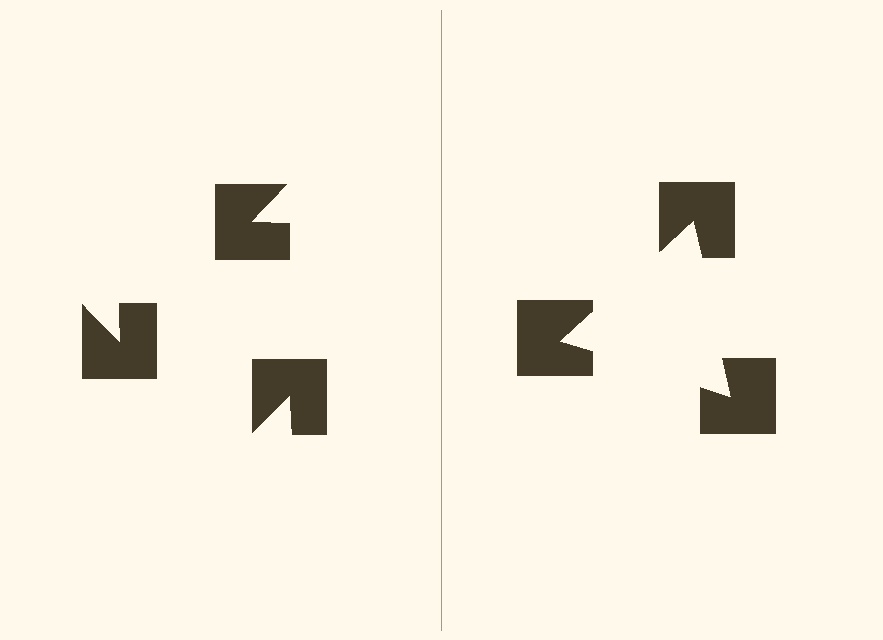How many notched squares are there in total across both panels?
6 — 3 on each side.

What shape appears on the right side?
An illusory triangle.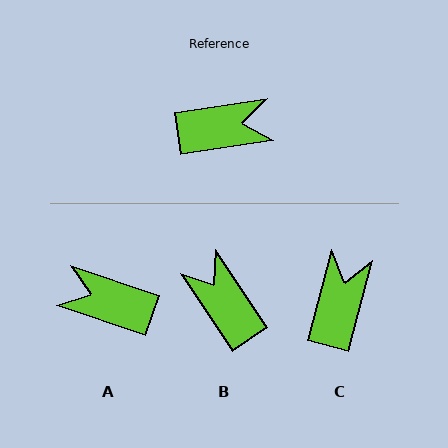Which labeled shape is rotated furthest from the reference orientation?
A, about 153 degrees away.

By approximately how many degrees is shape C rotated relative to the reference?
Approximately 67 degrees counter-clockwise.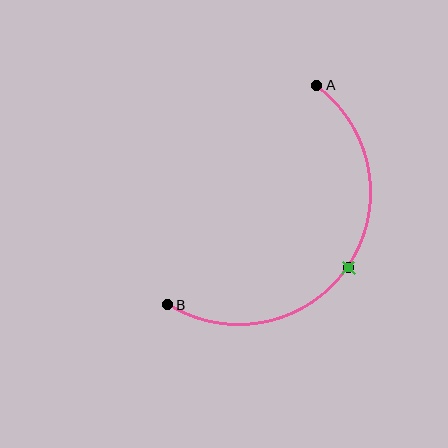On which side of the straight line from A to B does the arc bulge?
The arc bulges below and to the right of the straight line connecting A and B.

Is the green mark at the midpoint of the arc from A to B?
Yes. The green mark lies on the arc at equal arc-length from both A and B — it is the arc midpoint.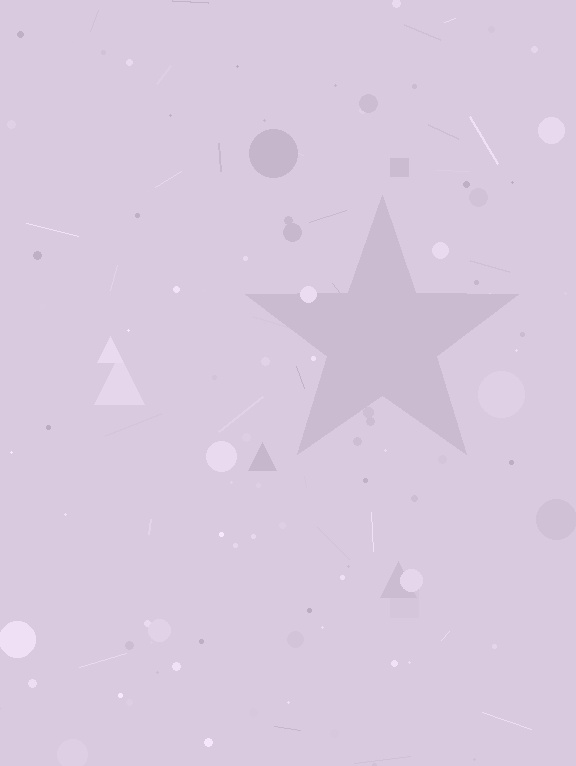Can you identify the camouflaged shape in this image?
The camouflaged shape is a star.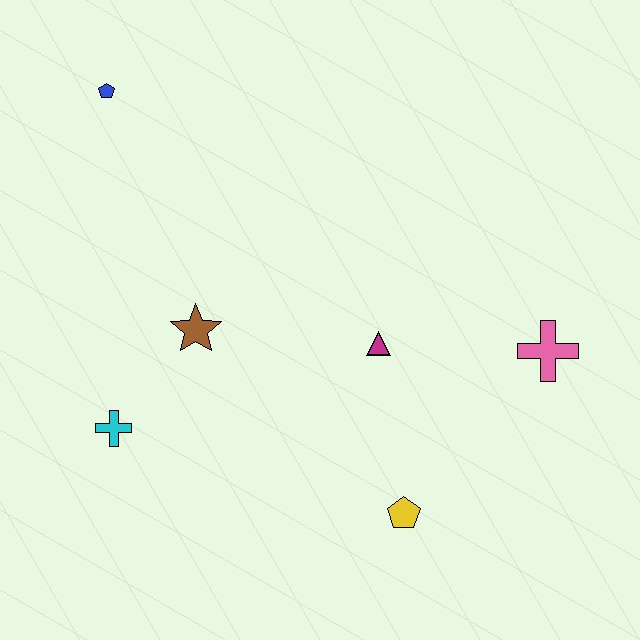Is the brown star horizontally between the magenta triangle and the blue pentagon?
Yes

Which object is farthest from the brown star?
The pink cross is farthest from the brown star.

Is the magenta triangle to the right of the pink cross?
No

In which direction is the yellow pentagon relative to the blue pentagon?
The yellow pentagon is below the blue pentagon.